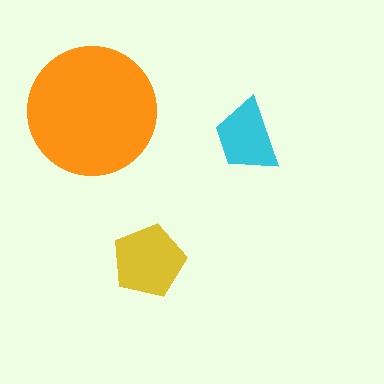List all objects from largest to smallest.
The orange circle, the yellow pentagon, the cyan trapezoid.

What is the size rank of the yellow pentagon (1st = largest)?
2nd.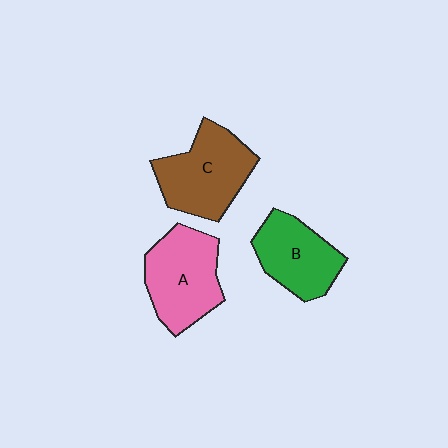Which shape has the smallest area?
Shape B (green).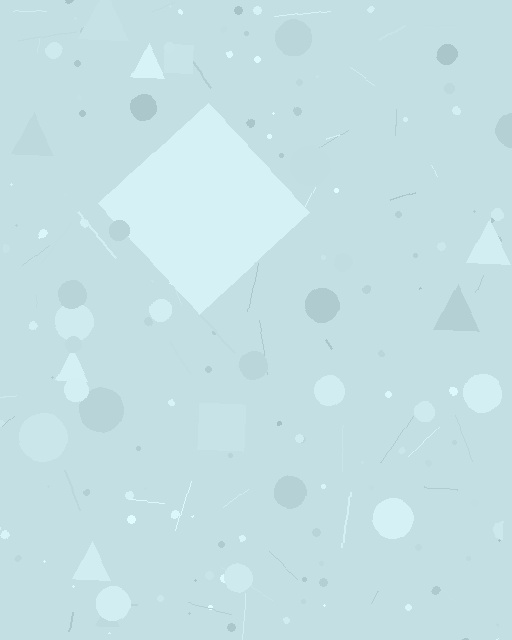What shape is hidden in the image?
A diamond is hidden in the image.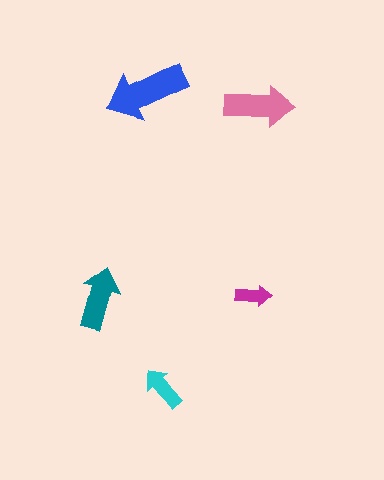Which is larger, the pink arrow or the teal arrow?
The pink one.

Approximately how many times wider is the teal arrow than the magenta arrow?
About 2 times wider.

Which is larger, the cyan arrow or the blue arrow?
The blue one.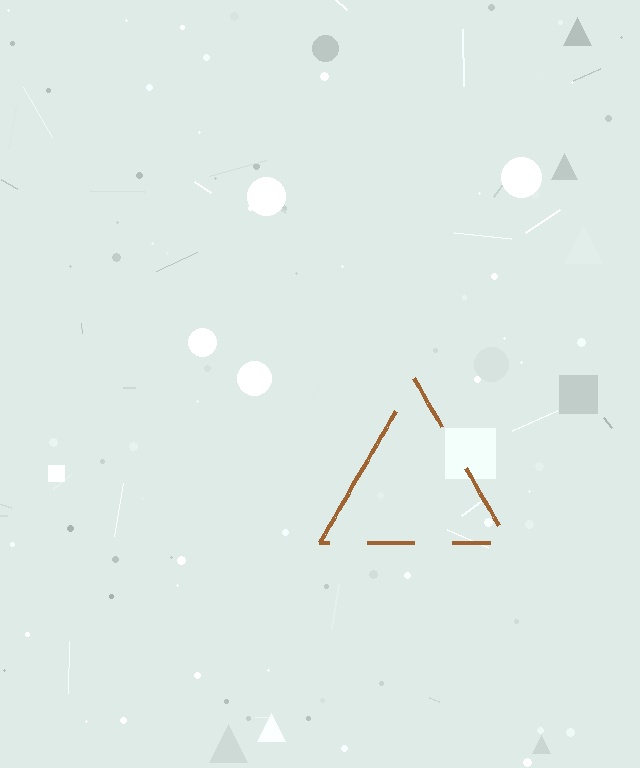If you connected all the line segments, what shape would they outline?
They would outline a triangle.